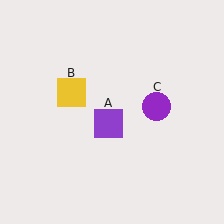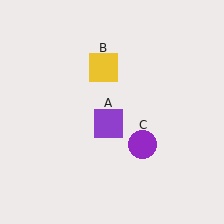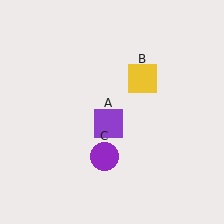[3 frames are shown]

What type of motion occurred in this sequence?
The yellow square (object B), purple circle (object C) rotated clockwise around the center of the scene.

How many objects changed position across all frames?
2 objects changed position: yellow square (object B), purple circle (object C).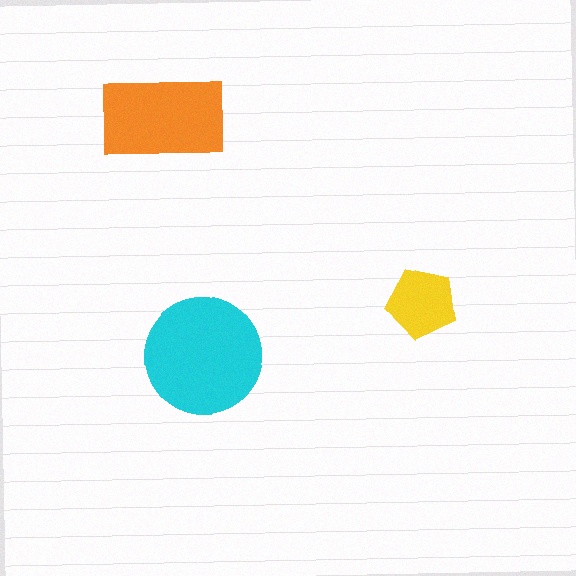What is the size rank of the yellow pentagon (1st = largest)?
3rd.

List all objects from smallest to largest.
The yellow pentagon, the orange rectangle, the cyan circle.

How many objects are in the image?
There are 3 objects in the image.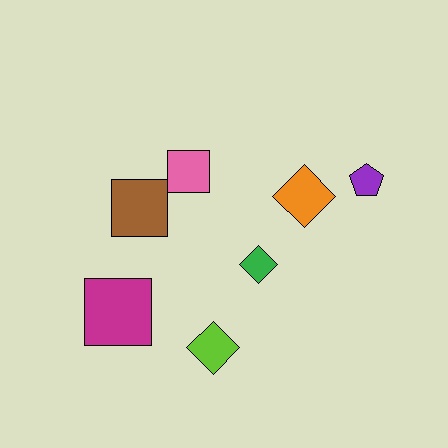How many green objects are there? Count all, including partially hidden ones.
There is 1 green object.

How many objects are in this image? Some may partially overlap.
There are 7 objects.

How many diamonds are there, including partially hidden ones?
There are 3 diamonds.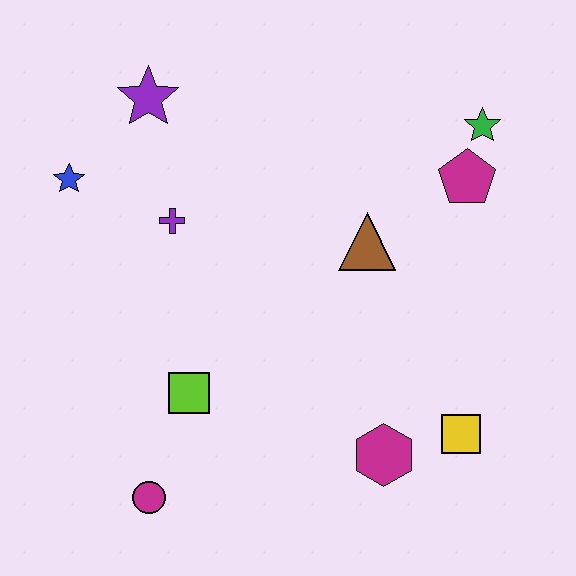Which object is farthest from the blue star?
The yellow square is farthest from the blue star.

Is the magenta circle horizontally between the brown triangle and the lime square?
No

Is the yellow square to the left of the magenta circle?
No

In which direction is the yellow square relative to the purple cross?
The yellow square is to the right of the purple cross.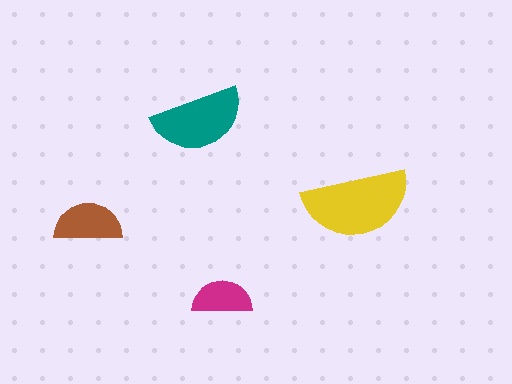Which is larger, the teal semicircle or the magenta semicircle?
The teal one.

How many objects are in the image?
There are 4 objects in the image.